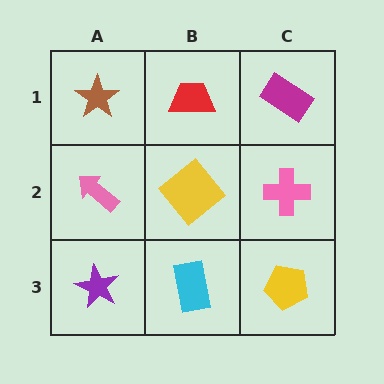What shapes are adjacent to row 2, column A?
A brown star (row 1, column A), a purple star (row 3, column A), a yellow diamond (row 2, column B).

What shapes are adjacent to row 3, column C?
A pink cross (row 2, column C), a cyan rectangle (row 3, column B).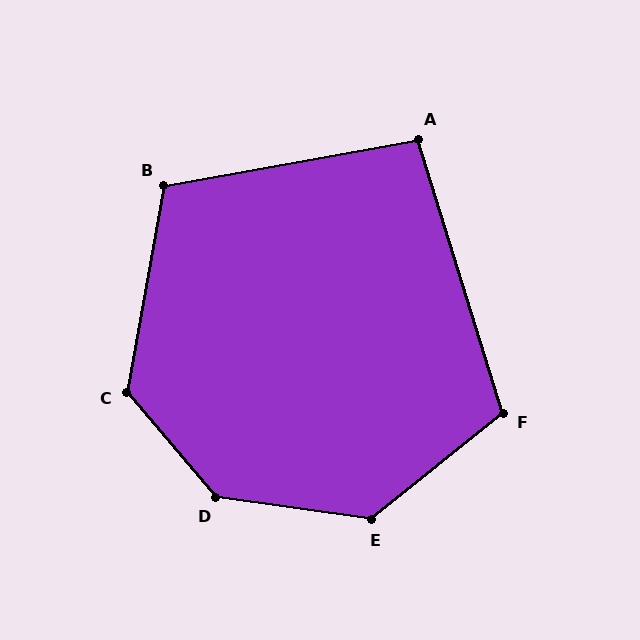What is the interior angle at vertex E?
Approximately 133 degrees (obtuse).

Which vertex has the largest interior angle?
D, at approximately 138 degrees.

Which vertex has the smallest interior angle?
A, at approximately 97 degrees.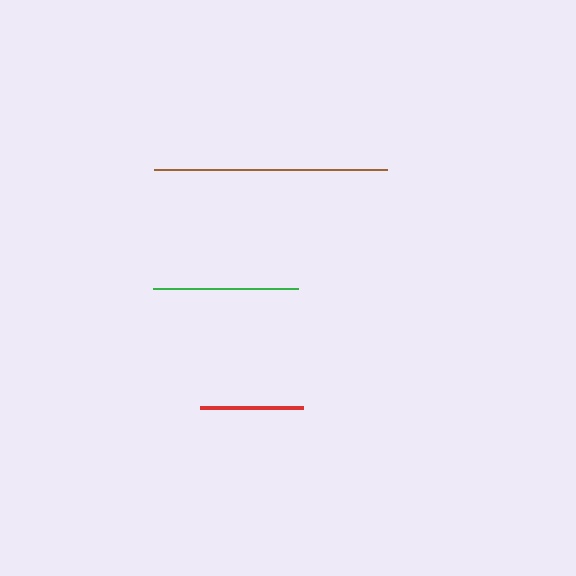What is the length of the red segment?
The red segment is approximately 103 pixels long.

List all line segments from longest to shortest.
From longest to shortest: brown, green, red.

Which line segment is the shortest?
The red line is the shortest at approximately 103 pixels.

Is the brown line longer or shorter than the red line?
The brown line is longer than the red line.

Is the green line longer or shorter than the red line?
The green line is longer than the red line.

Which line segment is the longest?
The brown line is the longest at approximately 233 pixels.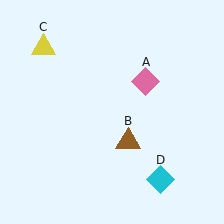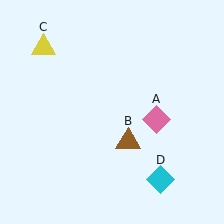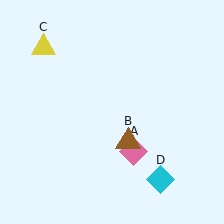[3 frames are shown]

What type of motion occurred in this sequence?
The pink diamond (object A) rotated clockwise around the center of the scene.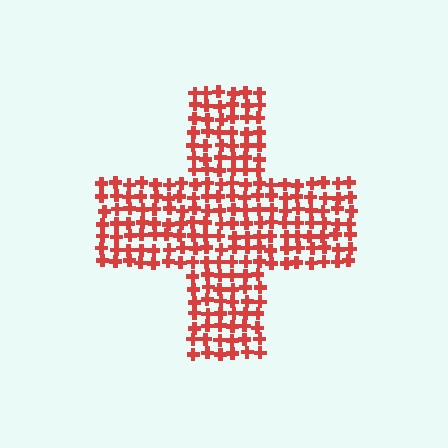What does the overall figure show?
The overall figure shows a cross.